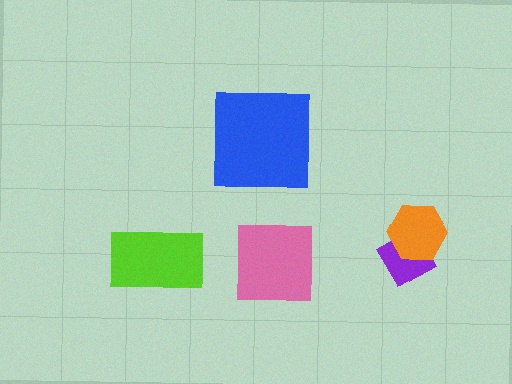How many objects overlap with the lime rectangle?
0 objects overlap with the lime rectangle.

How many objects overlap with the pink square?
0 objects overlap with the pink square.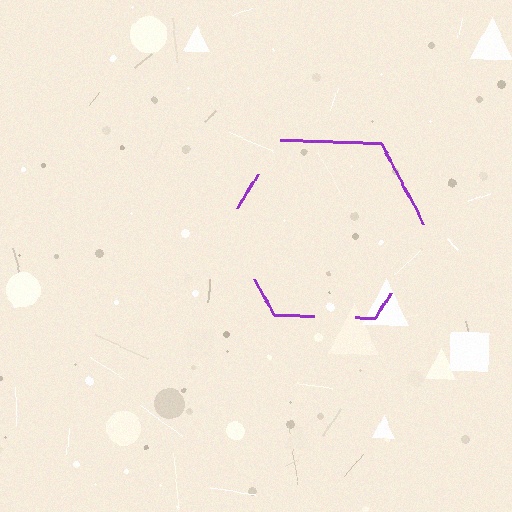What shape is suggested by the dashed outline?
The dashed outline suggests a hexagon.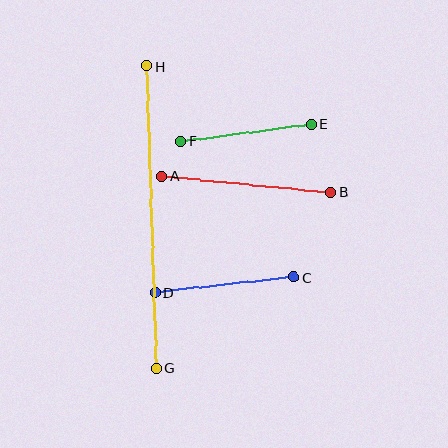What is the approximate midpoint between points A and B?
The midpoint is at approximately (246, 184) pixels.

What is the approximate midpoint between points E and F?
The midpoint is at approximately (246, 133) pixels.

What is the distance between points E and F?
The distance is approximately 132 pixels.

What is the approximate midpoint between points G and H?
The midpoint is at approximately (152, 217) pixels.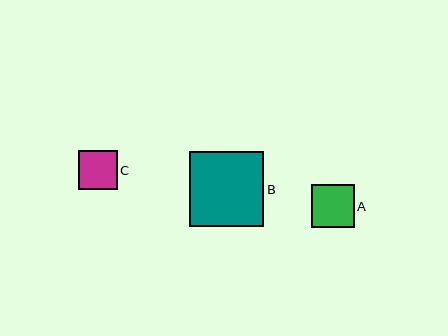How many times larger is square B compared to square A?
Square B is approximately 1.7 times the size of square A.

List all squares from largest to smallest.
From largest to smallest: B, A, C.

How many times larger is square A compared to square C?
Square A is approximately 1.1 times the size of square C.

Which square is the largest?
Square B is the largest with a size of approximately 75 pixels.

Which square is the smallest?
Square C is the smallest with a size of approximately 39 pixels.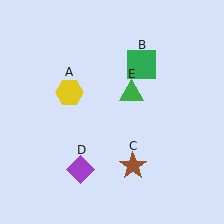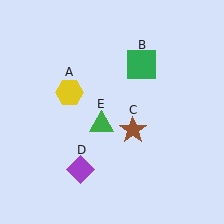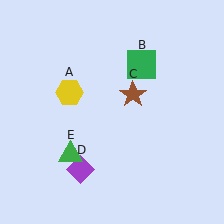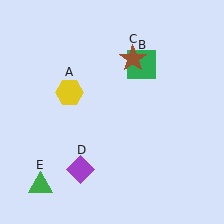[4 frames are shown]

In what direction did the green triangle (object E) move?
The green triangle (object E) moved down and to the left.